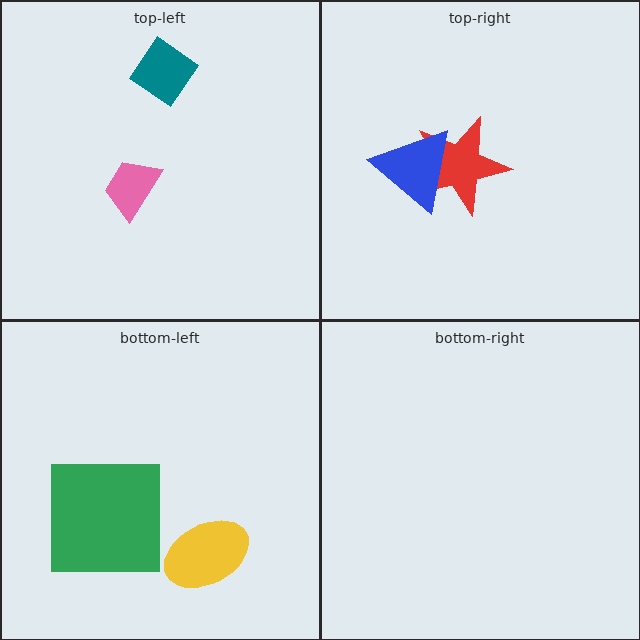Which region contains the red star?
The top-right region.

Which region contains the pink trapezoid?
The top-left region.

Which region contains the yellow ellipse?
The bottom-left region.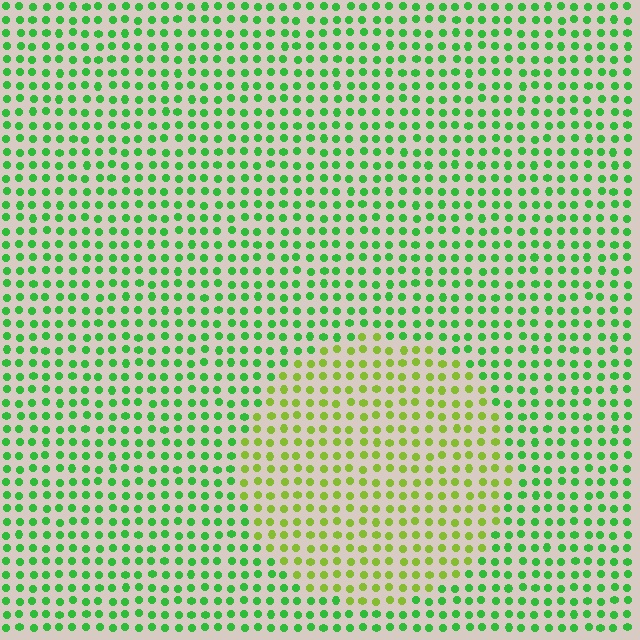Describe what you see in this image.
The image is filled with small green elements in a uniform arrangement. A circle-shaped region is visible where the elements are tinted to a slightly different hue, forming a subtle color boundary.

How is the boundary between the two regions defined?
The boundary is defined purely by a slight shift in hue (about 40 degrees). Spacing, size, and orientation are identical on both sides.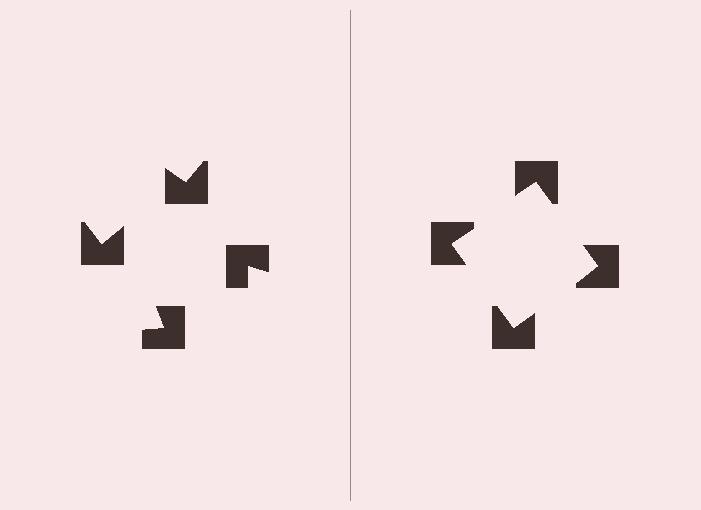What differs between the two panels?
The notched squares are positioned identically on both sides; only the wedge orientations differ. On the right they align to a square; on the left they are misaligned.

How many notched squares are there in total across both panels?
8 — 4 on each side.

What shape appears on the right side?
An illusory square.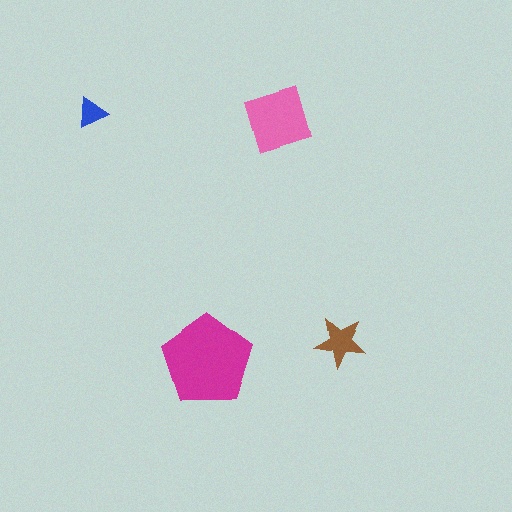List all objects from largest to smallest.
The magenta pentagon, the pink diamond, the brown star, the blue triangle.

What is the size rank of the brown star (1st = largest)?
3rd.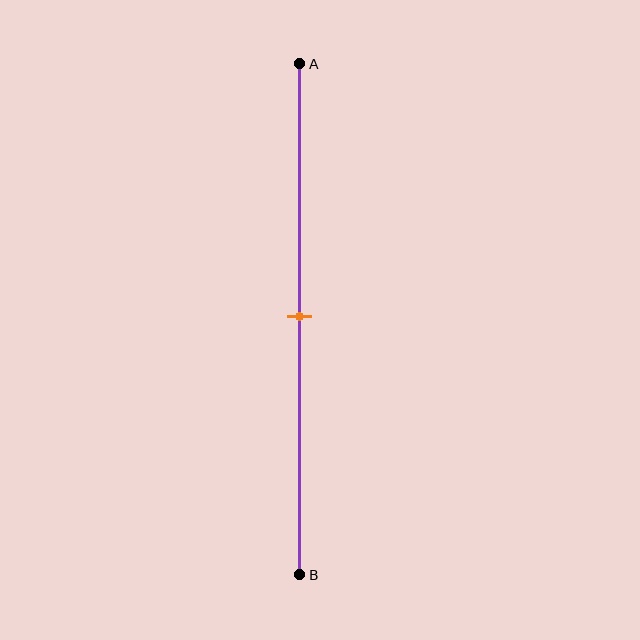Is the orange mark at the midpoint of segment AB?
Yes, the mark is approximately at the midpoint.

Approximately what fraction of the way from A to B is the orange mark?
The orange mark is approximately 50% of the way from A to B.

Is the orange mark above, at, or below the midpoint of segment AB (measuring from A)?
The orange mark is approximately at the midpoint of segment AB.